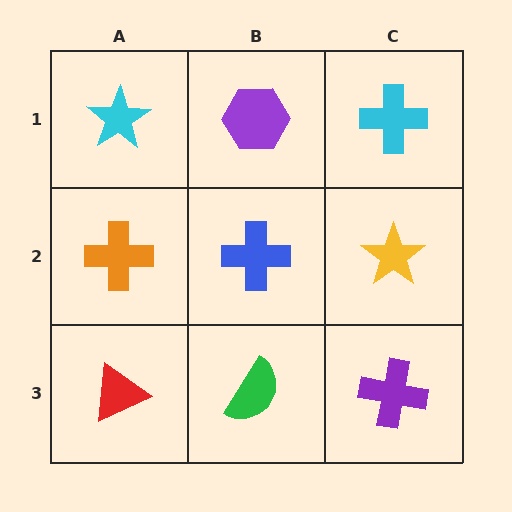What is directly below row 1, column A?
An orange cross.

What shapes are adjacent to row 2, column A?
A cyan star (row 1, column A), a red triangle (row 3, column A), a blue cross (row 2, column B).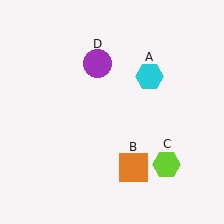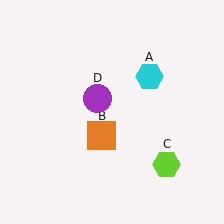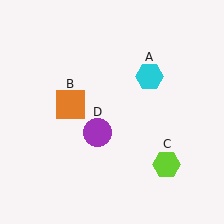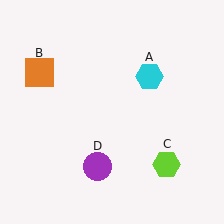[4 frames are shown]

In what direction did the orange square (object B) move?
The orange square (object B) moved up and to the left.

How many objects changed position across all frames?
2 objects changed position: orange square (object B), purple circle (object D).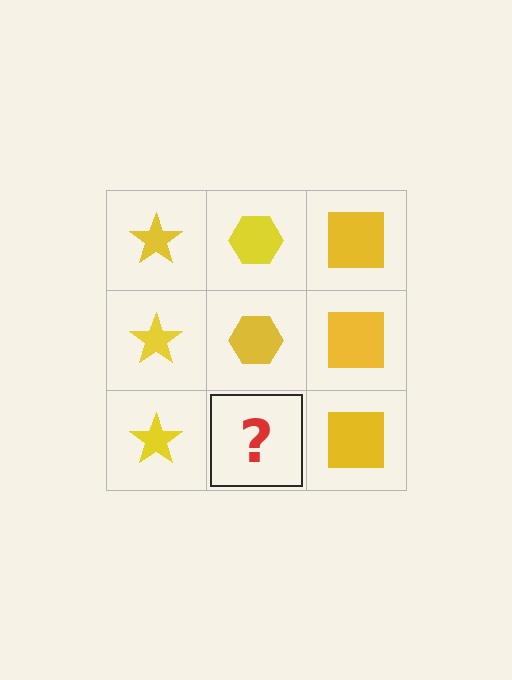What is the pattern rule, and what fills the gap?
The rule is that each column has a consistent shape. The gap should be filled with a yellow hexagon.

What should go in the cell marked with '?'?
The missing cell should contain a yellow hexagon.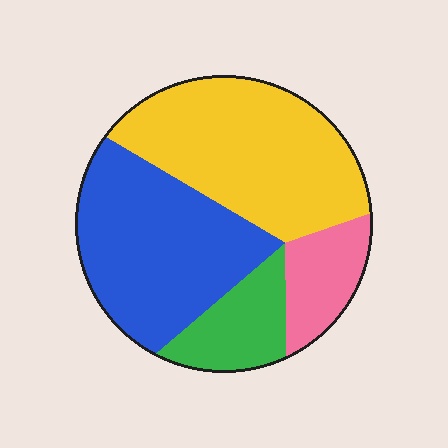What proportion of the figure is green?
Green covers roughly 15% of the figure.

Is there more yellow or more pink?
Yellow.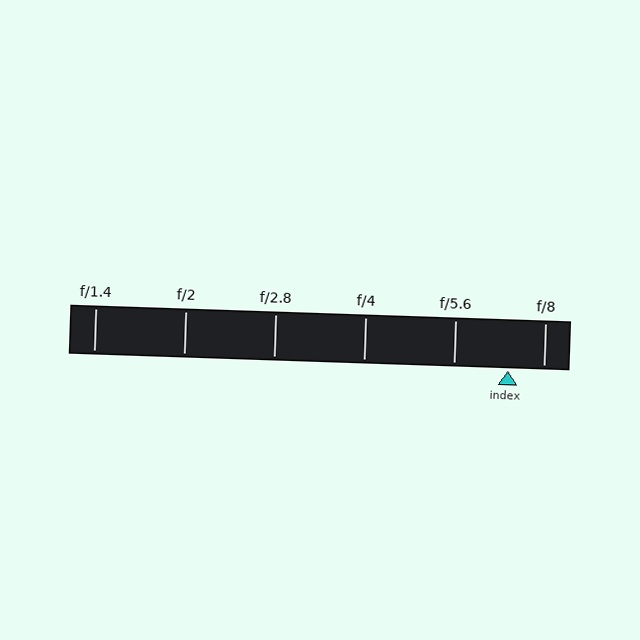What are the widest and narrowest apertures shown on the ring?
The widest aperture shown is f/1.4 and the narrowest is f/8.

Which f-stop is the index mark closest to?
The index mark is closest to f/8.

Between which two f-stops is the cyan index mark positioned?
The index mark is between f/5.6 and f/8.